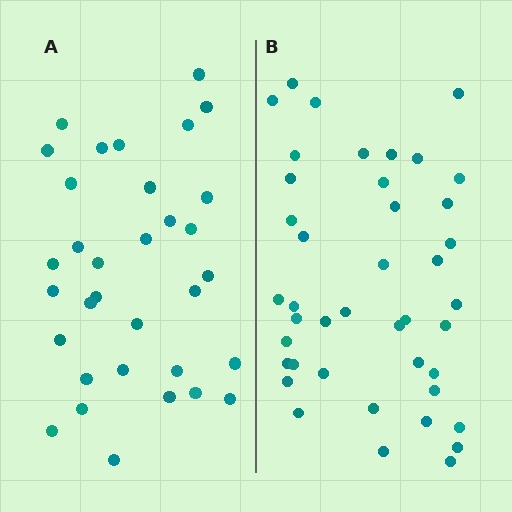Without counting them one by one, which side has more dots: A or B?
Region B (the right region) has more dots.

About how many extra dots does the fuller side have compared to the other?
Region B has roughly 8 or so more dots than region A.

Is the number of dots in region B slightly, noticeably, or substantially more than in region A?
Region B has noticeably more, but not dramatically so. The ratio is roughly 1.3 to 1.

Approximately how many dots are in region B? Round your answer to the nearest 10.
About 40 dots. (The exact count is 42, which rounds to 40.)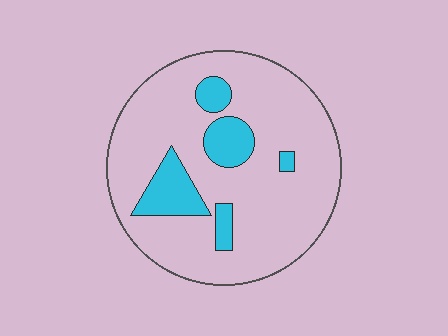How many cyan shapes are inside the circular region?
5.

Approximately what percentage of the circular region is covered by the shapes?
Approximately 15%.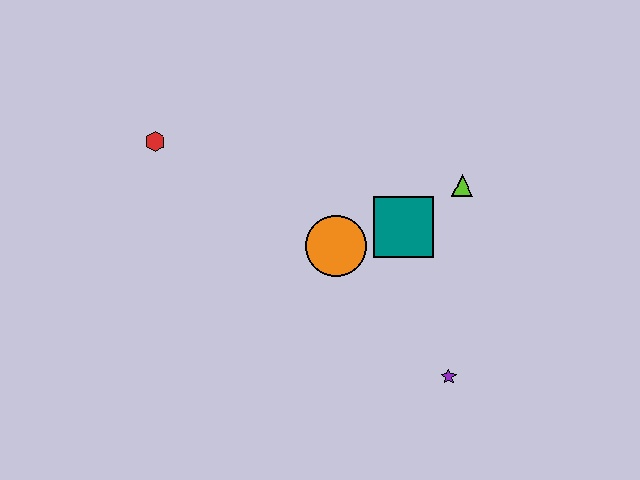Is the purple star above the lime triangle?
No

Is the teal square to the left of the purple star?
Yes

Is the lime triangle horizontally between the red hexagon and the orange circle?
No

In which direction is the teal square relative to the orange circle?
The teal square is to the right of the orange circle.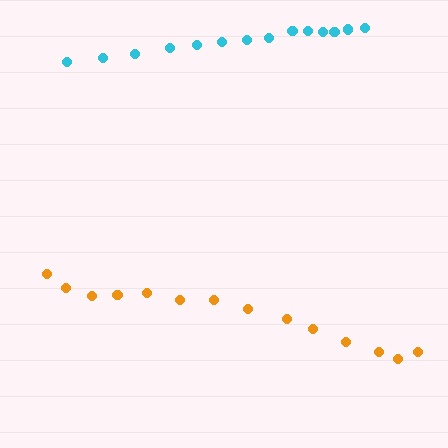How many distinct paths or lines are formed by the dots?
There are 2 distinct paths.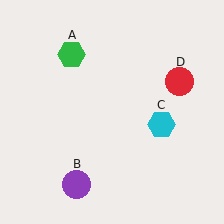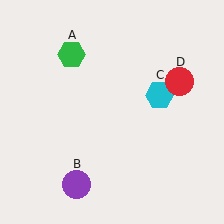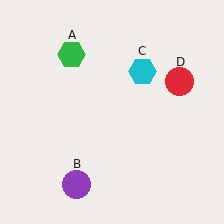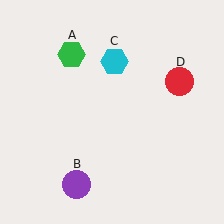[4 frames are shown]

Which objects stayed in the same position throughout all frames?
Green hexagon (object A) and purple circle (object B) and red circle (object D) remained stationary.